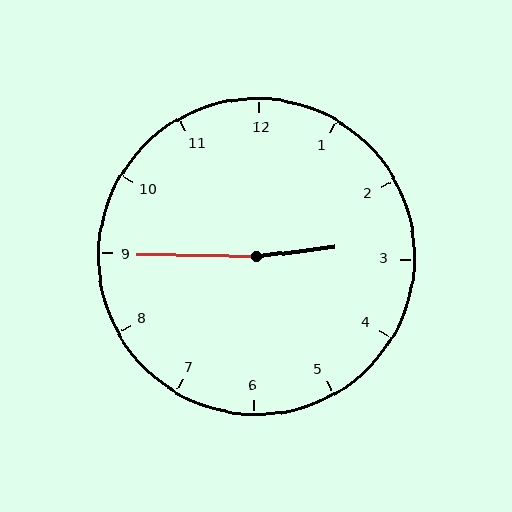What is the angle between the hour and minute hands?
Approximately 172 degrees.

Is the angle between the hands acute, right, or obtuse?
It is obtuse.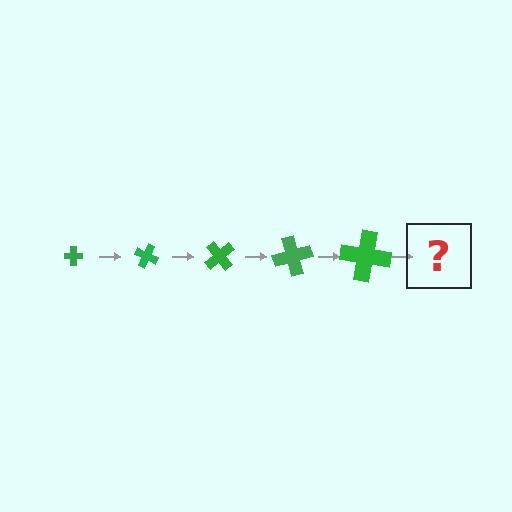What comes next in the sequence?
The next element should be a cross, larger than the previous one and rotated 125 degrees from the start.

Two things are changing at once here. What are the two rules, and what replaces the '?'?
The two rules are that the cross grows larger each step and it rotates 25 degrees each step. The '?' should be a cross, larger than the previous one and rotated 125 degrees from the start.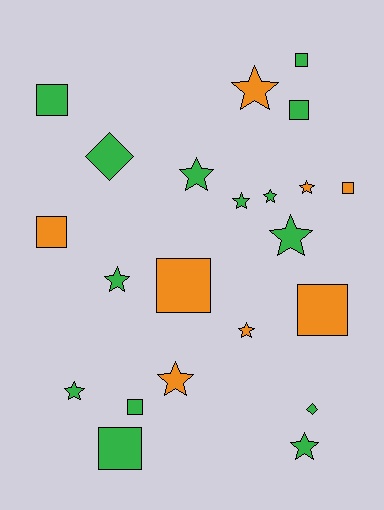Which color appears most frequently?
Green, with 14 objects.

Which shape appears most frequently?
Star, with 11 objects.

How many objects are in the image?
There are 22 objects.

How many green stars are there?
There are 7 green stars.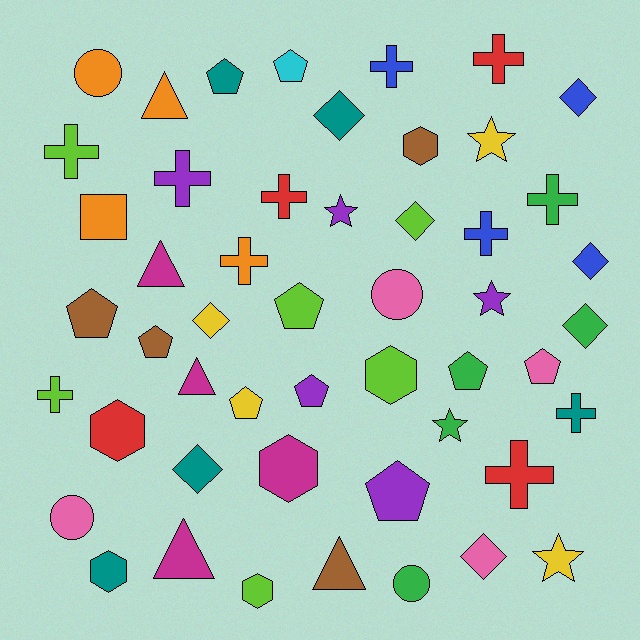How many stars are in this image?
There are 5 stars.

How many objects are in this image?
There are 50 objects.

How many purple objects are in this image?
There are 5 purple objects.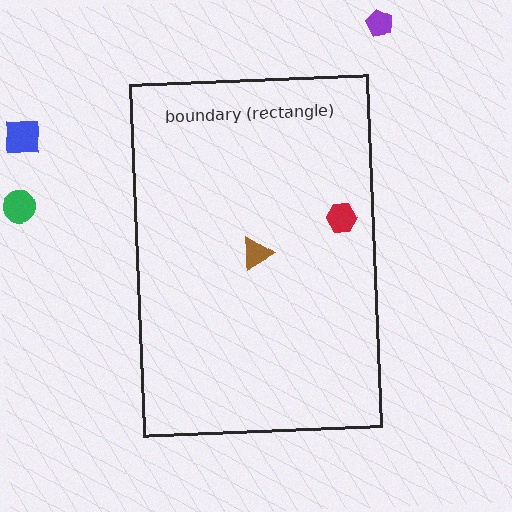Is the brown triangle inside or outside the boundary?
Inside.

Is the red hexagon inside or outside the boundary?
Inside.